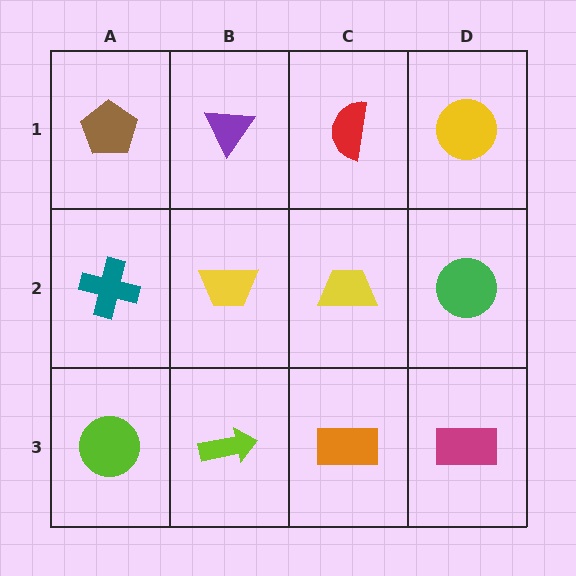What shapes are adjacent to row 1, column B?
A yellow trapezoid (row 2, column B), a brown pentagon (row 1, column A), a red semicircle (row 1, column C).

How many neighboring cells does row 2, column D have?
3.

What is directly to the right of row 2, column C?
A green circle.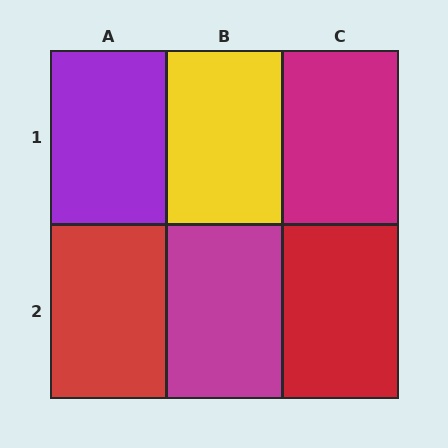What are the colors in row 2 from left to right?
Red, magenta, red.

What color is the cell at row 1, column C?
Magenta.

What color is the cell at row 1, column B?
Yellow.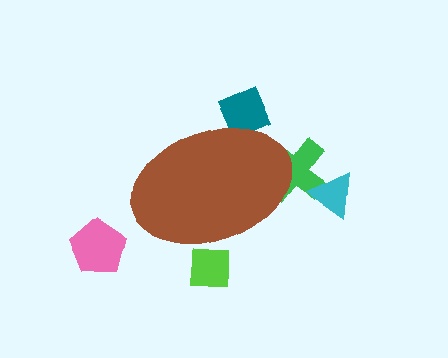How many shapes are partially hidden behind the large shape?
3 shapes are partially hidden.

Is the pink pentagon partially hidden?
No, the pink pentagon is fully visible.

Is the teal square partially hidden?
Yes, the teal square is partially hidden behind the brown ellipse.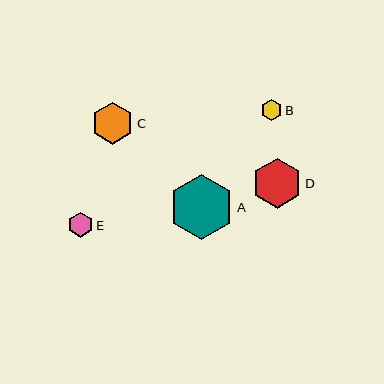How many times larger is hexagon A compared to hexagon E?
Hexagon A is approximately 2.6 times the size of hexagon E.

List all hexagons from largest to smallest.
From largest to smallest: A, D, C, E, B.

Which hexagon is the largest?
Hexagon A is the largest with a size of approximately 65 pixels.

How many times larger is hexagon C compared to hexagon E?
Hexagon C is approximately 1.7 times the size of hexagon E.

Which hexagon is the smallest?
Hexagon B is the smallest with a size of approximately 21 pixels.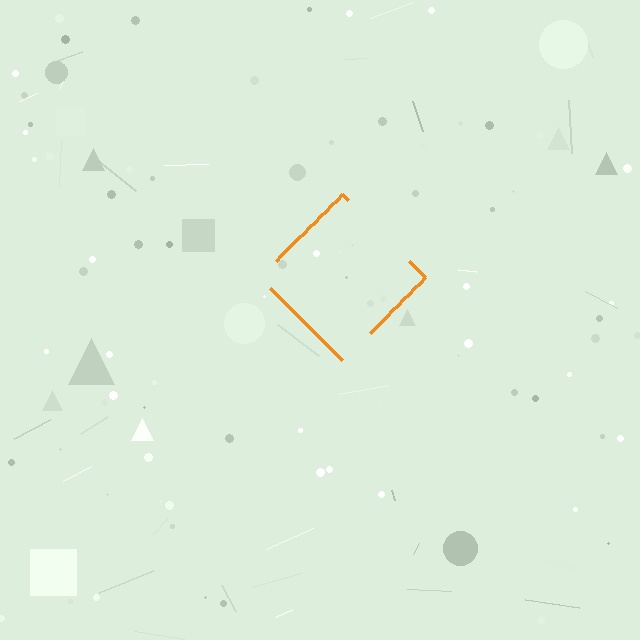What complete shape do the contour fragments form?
The contour fragments form a diamond.